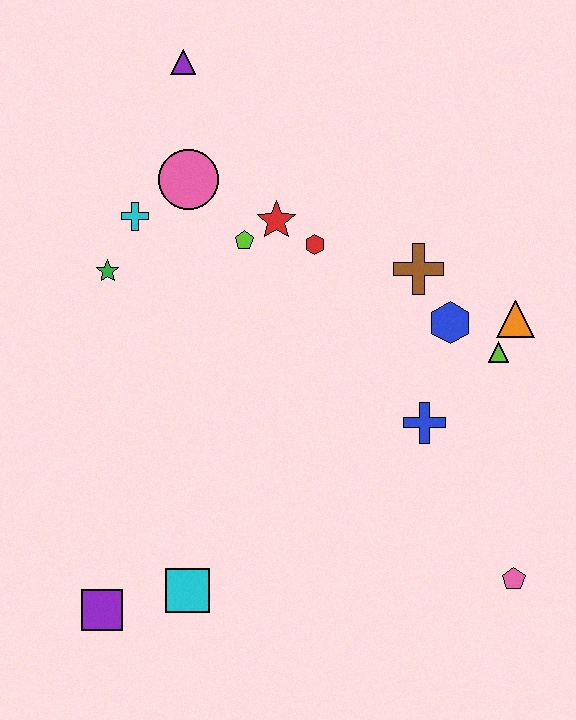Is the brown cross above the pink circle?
No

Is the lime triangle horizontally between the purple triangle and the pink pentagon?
Yes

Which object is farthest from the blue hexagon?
The purple square is farthest from the blue hexagon.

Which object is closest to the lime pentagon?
The red star is closest to the lime pentagon.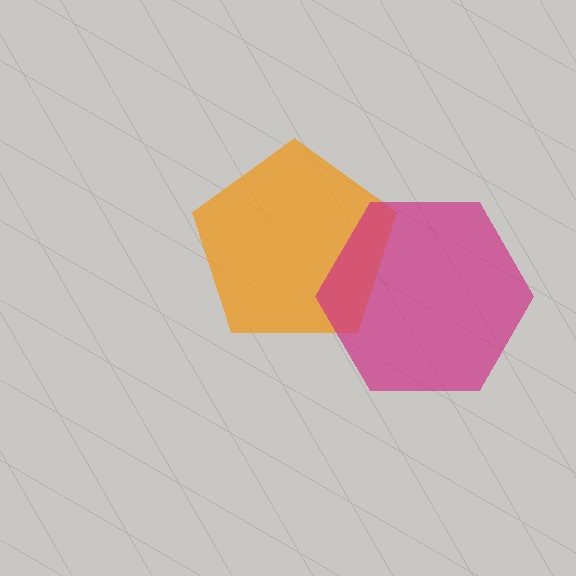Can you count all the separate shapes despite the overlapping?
Yes, there are 2 separate shapes.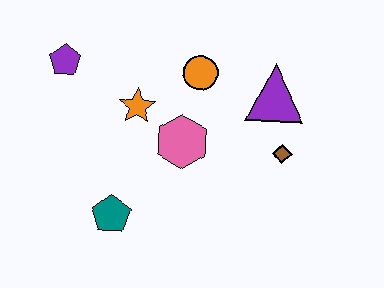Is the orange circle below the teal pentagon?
No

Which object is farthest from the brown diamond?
The purple pentagon is farthest from the brown diamond.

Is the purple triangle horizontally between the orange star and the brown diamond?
Yes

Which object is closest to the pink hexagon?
The orange star is closest to the pink hexagon.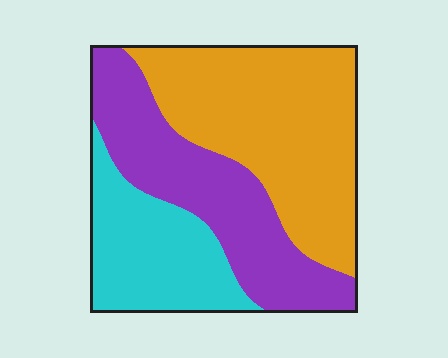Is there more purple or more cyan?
Purple.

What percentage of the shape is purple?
Purple takes up about one third (1/3) of the shape.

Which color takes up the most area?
Orange, at roughly 45%.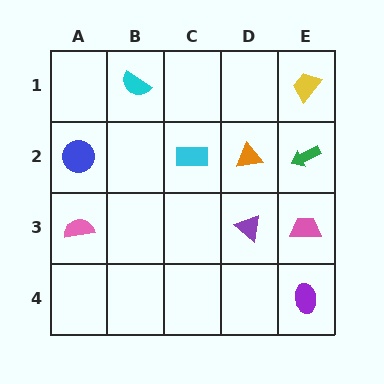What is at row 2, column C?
A cyan rectangle.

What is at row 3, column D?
A purple triangle.